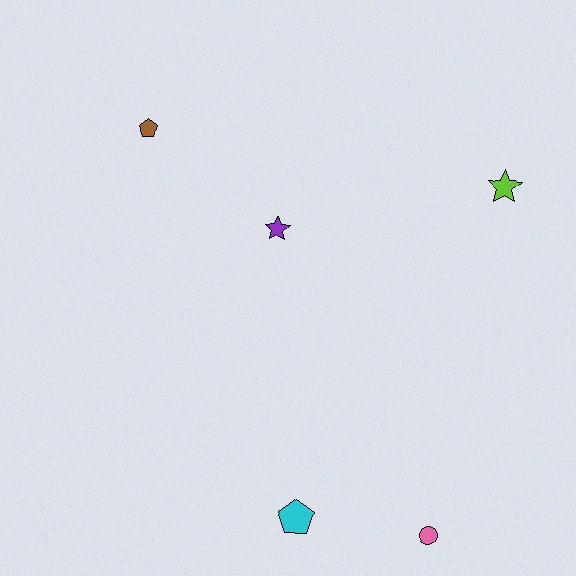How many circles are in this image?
There is 1 circle.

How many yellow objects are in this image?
There are no yellow objects.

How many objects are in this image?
There are 5 objects.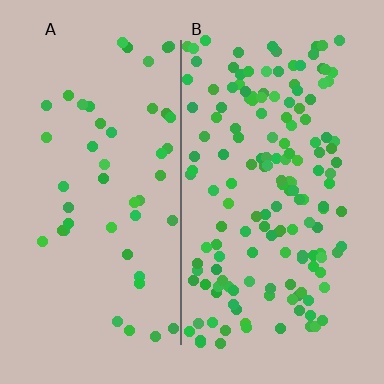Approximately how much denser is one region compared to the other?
Approximately 3.3× — region B over region A.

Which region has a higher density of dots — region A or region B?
B (the right).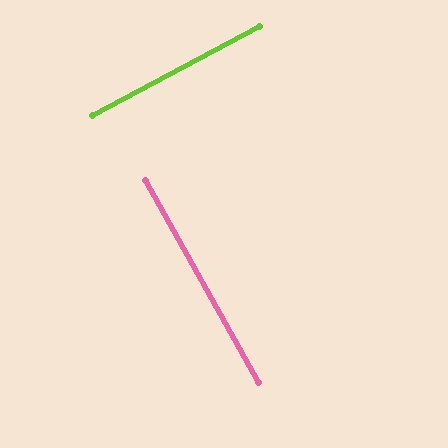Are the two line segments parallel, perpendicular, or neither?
Perpendicular — they meet at approximately 89°.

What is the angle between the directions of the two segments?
Approximately 89 degrees.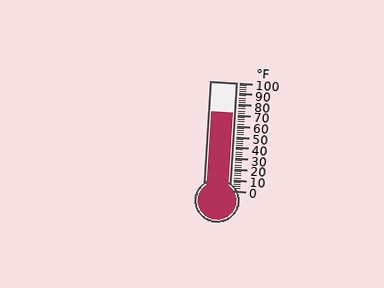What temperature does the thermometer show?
The thermometer shows approximately 72°F.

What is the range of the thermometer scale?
The thermometer scale ranges from 0°F to 100°F.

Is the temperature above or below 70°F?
The temperature is above 70°F.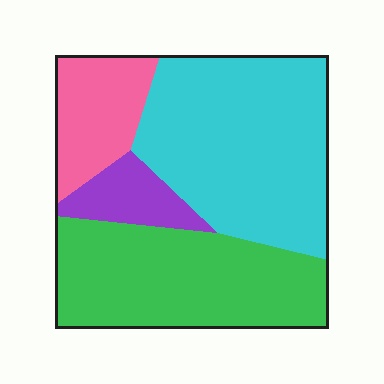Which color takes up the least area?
Purple, at roughly 10%.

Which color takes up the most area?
Cyan, at roughly 40%.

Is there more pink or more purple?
Pink.